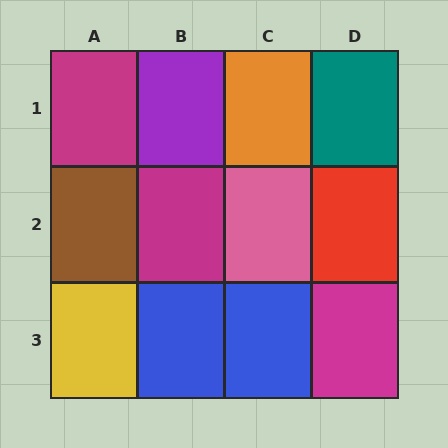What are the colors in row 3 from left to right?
Yellow, blue, blue, magenta.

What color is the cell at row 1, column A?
Magenta.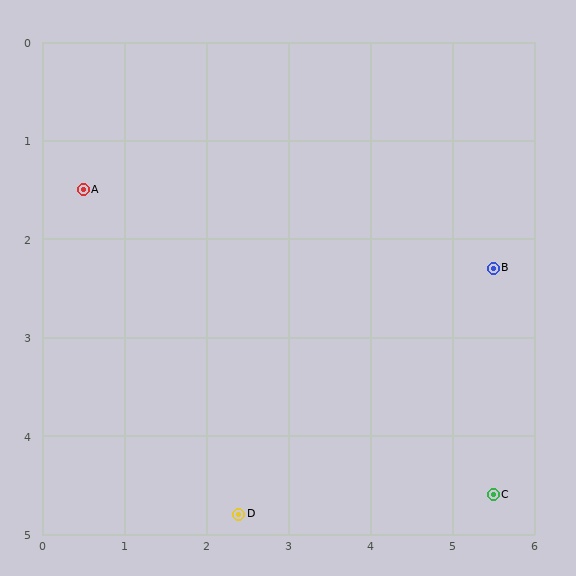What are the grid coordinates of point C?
Point C is at approximately (5.5, 4.6).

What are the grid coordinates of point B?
Point B is at approximately (5.5, 2.3).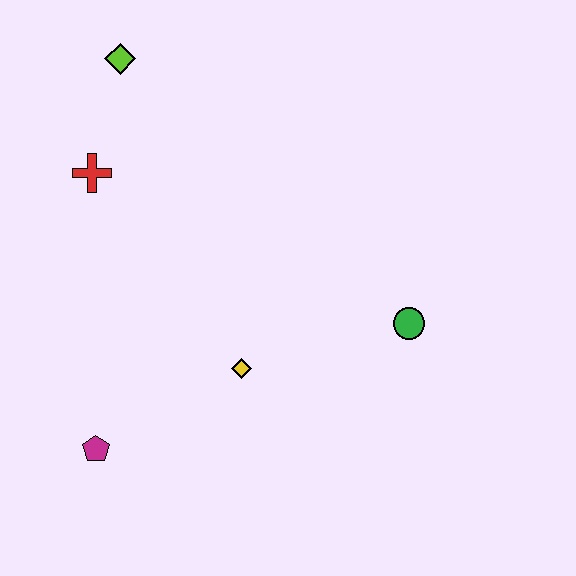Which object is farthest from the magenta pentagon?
The lime diamond is farthest from the magenta pentagon.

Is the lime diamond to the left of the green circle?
Yes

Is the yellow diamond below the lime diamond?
Yes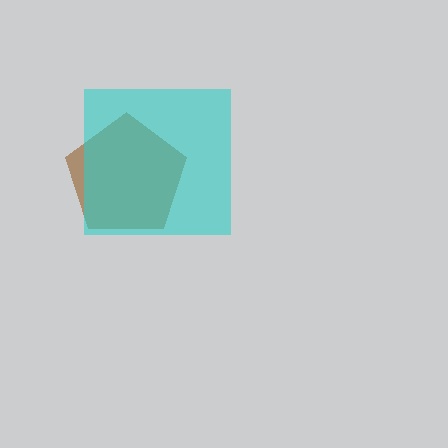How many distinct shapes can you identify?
There are 2 distinct shapes: a brown pentagon, a cyan square.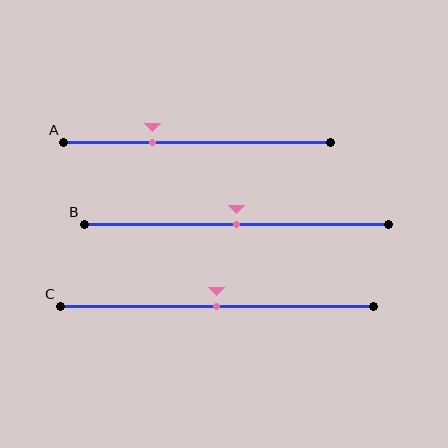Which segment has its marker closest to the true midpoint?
Segment B has its marker closest to the true midpoint.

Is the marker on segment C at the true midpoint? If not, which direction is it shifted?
Yes, the marker on segment C is at the true midpoint.